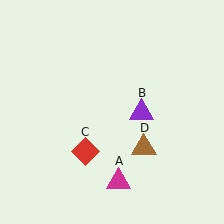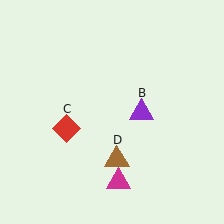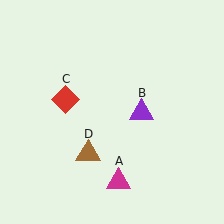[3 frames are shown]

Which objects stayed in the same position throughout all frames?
Magenta triangle (object A) and purple triangle (object B) remained stationary.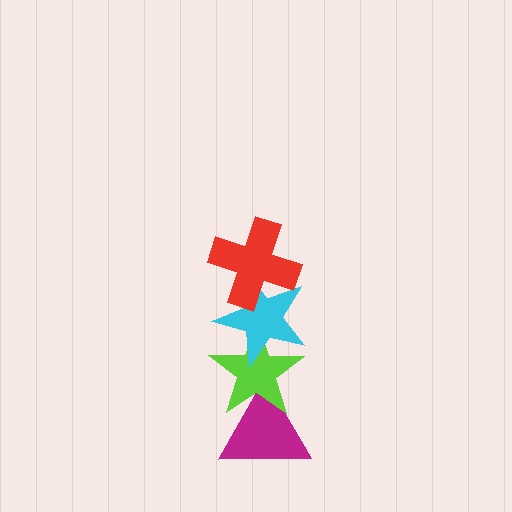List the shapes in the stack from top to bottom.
From top to bottom: the red cross, the cyan star, the lime star, the magenta triangle.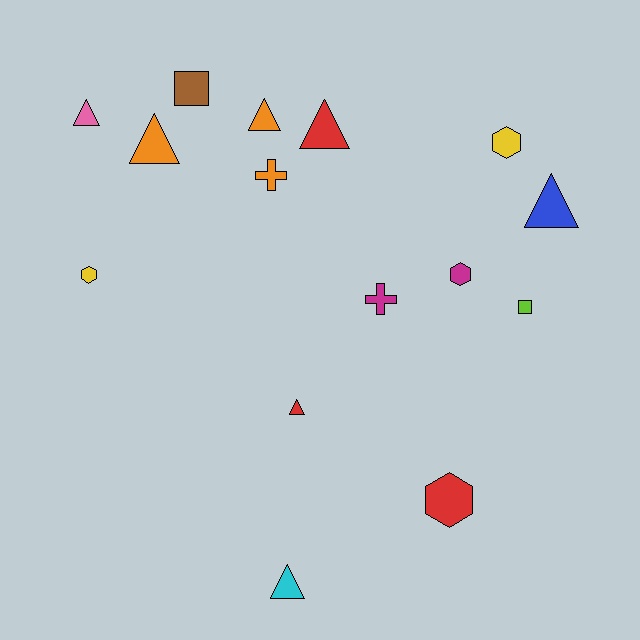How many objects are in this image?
There are 15 objects.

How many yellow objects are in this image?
There are 2 yellow objects.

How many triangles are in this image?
There are 7 triangles.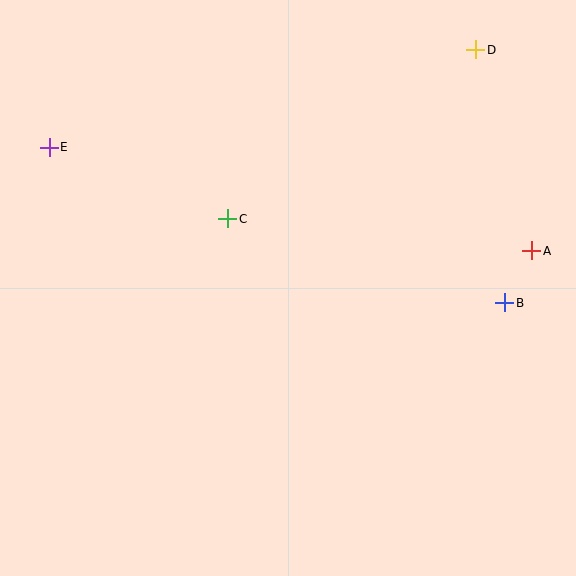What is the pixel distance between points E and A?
The distance between E and A is 494 pixels.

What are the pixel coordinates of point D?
Point D is at (476, 50).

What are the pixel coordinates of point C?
Point C is at (228, 219).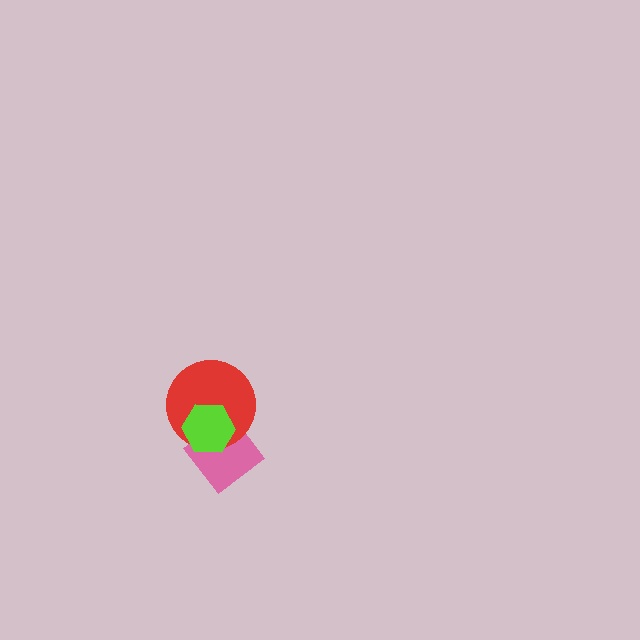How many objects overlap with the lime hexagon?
2 objects overlap with the lime hexagon.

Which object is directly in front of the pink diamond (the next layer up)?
The red circle is directly in front of the pink diamond.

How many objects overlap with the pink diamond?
2 objects overlap with the pink diamond.